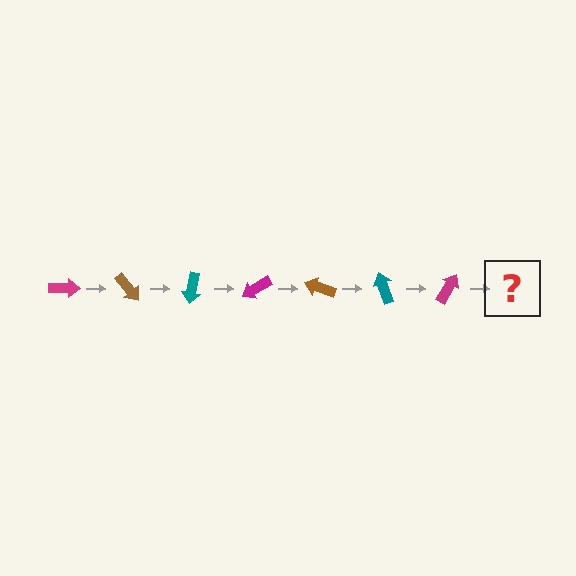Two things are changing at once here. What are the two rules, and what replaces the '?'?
The two rules are that it rotates 50 degrees each step and the color cycles through magenta, brown, and teal. The '?' should be a brown arrow, rotated 350 degrees from the start.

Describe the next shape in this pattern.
It should be a brown arrow, rotated 350 degrees from the start.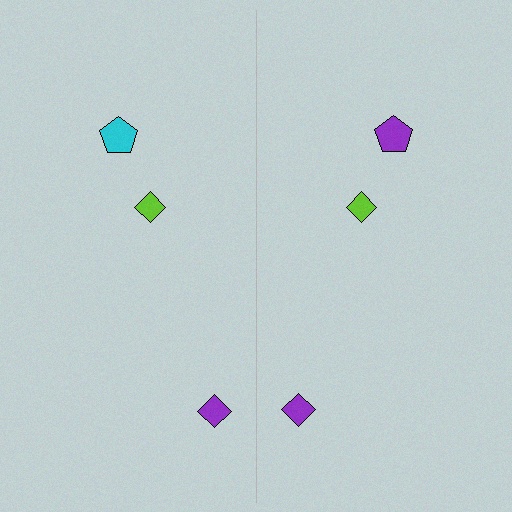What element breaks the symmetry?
The purple pentagon on the right side breaks the symmetry — its mirror counterpart is cyan.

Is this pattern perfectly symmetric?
No, the pattern is not perfectly symmetric. The purple pentagon on the right side breaks the symmetry — its mirror counterpart is cyan.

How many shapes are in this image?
There are 6 shapes in this image.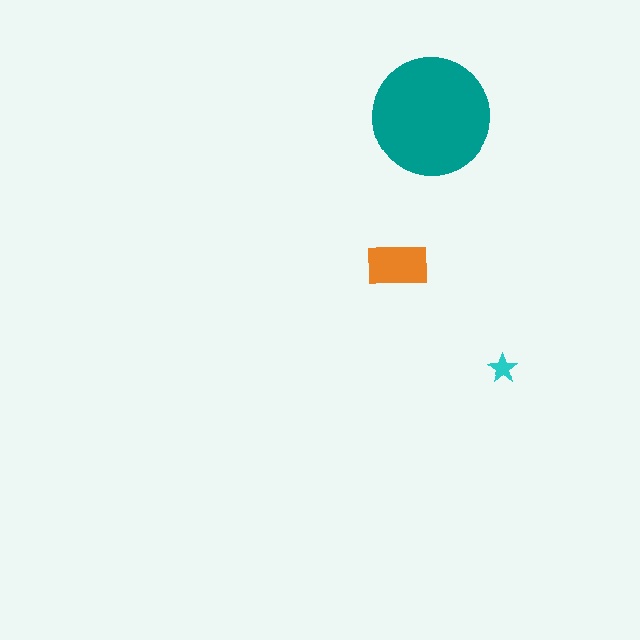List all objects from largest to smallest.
The teal circle, the orange rectangle, the cyan star.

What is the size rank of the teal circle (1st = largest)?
1st.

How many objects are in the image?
There are 3 objects in the image.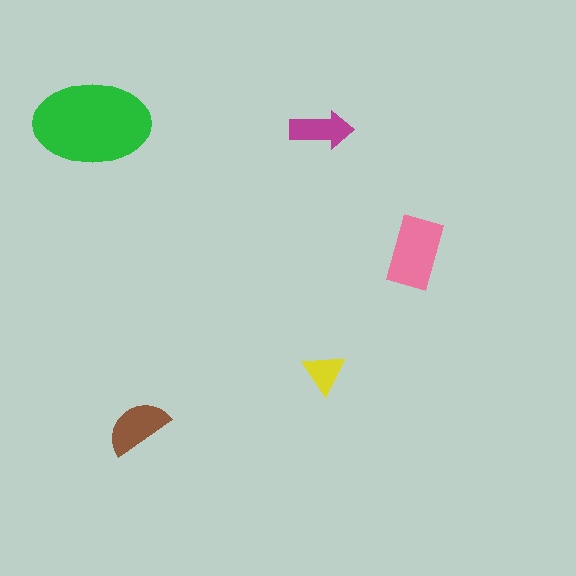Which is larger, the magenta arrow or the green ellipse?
The green ellipse.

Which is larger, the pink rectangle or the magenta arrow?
The pink rectangle.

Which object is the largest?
The green ellipse.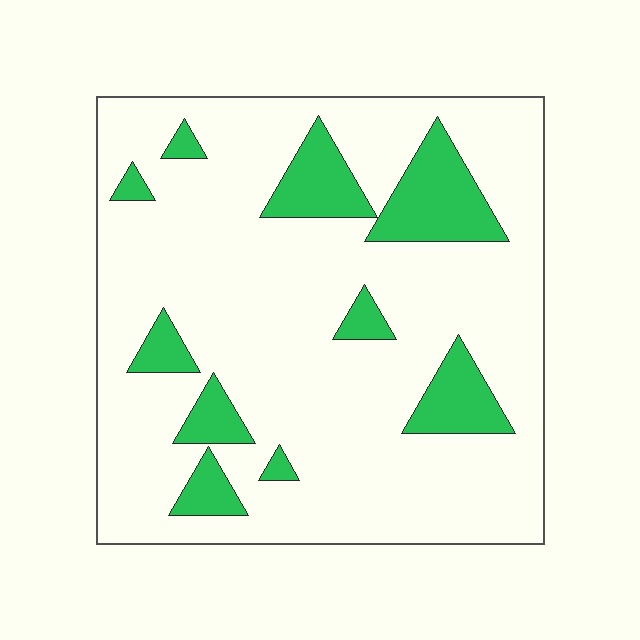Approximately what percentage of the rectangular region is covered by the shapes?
Approximately 15%.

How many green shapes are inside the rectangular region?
10.